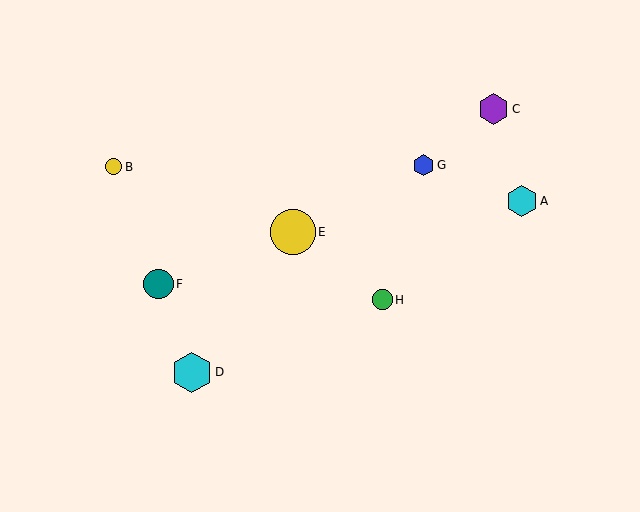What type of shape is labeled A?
Shape A is a cyan hexagon.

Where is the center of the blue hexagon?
The center of the blue hexagon is at (424, 165).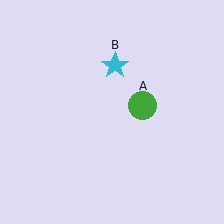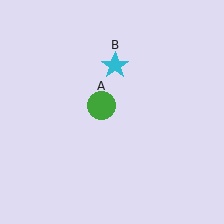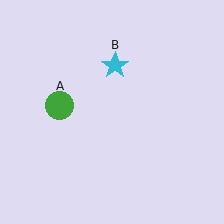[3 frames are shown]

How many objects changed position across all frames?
1 object changed position: green circle (object A).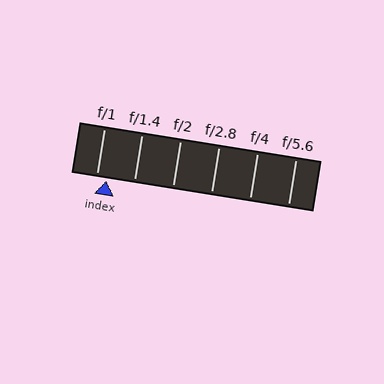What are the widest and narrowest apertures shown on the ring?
The widest aperture shown is f/1 and the narrowest is f/5.6.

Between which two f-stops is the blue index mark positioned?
The index mark is between f/1 and f/1.4.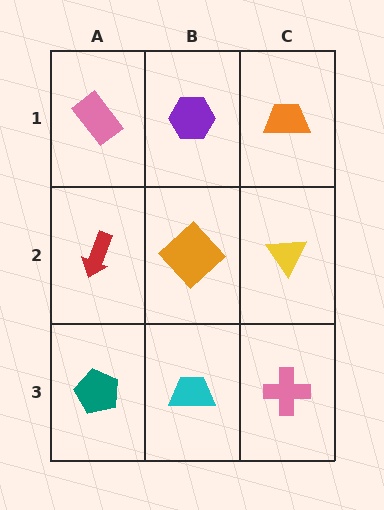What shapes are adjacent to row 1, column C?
A yellow triangle (row 2, column C), a purple hexagon (row 1, column B).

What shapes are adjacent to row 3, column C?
A yellow triangle (row 2, column C), a cyan trapezoid (row 3, column B).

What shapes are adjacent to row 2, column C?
An orange trapezoid (row 1, column C), a pink cross (row 3, column C), an orange diamond (row 2, column B).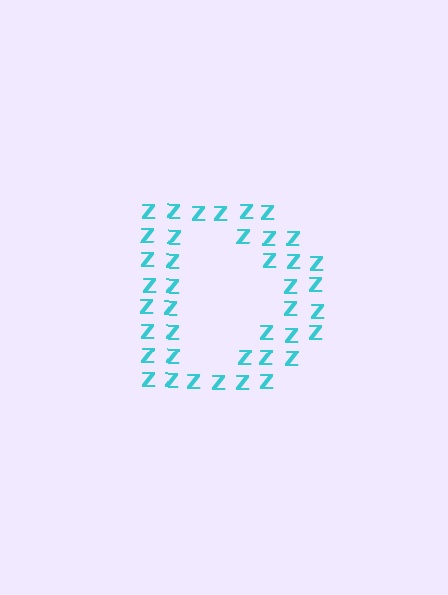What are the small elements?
The small elements are letter Z's.